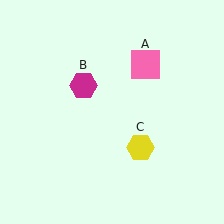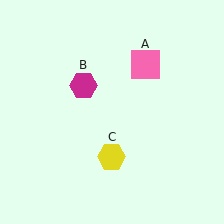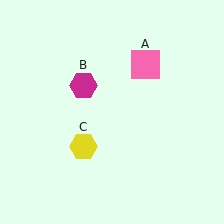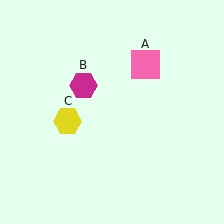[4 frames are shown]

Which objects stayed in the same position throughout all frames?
Pink square (object A) and magenta hexagon (object B) remained stationary.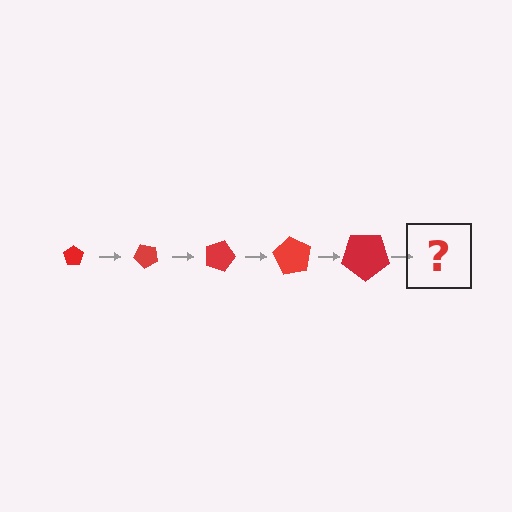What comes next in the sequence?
The next element should be a pentagon, larger than the previous one and rotated 225 degrees from the start.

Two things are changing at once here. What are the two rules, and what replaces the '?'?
The two rules are that the pentagon grows larger each step and it rotates 45 degrees each step. The '?' should be a pentagon, larger than the previous one and rotated 225 degrees from the start.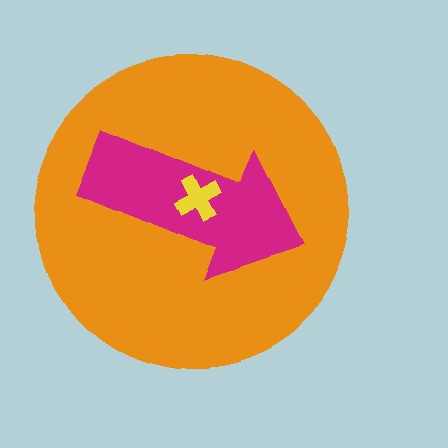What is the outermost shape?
The orange circle.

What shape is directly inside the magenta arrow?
The yellow cross.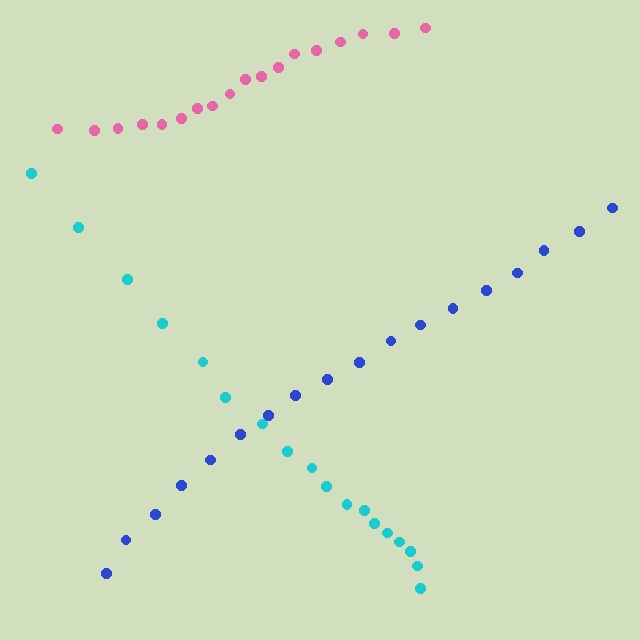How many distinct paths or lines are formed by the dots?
There are 3 distinct paths.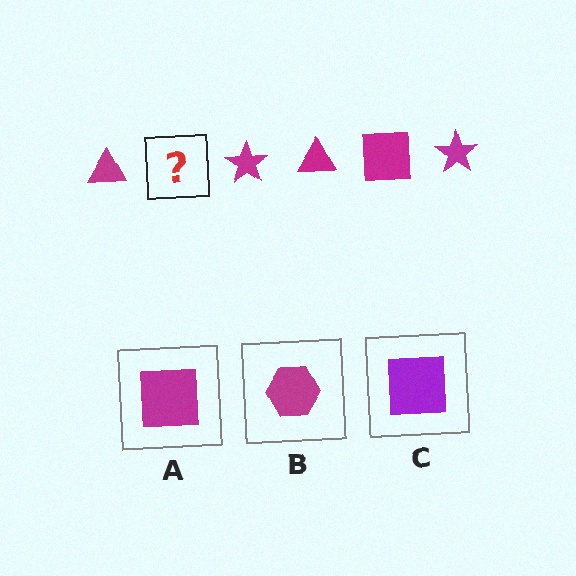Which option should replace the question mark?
Option A.